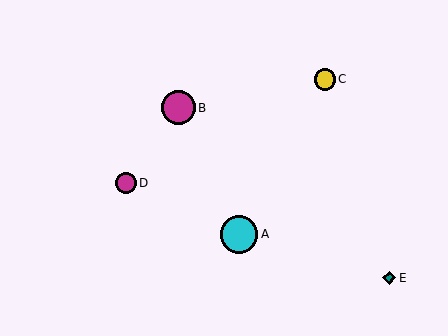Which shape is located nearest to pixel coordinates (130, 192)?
The magenta circle (labeled D) at (126, 183) is nearest to that location.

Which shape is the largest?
The cyan circle (labeled A) is the largest.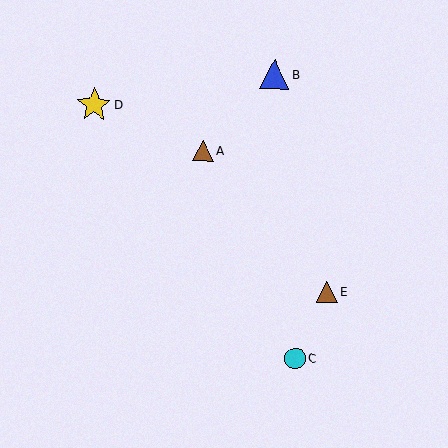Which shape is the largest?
The yellow star (labeled D) is the largest.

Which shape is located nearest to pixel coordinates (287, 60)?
The blue triangle (labeled B) at (275, 74) is nearest to that location.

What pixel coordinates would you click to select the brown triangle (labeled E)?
Click at (327, 292) to select the brown triangle E.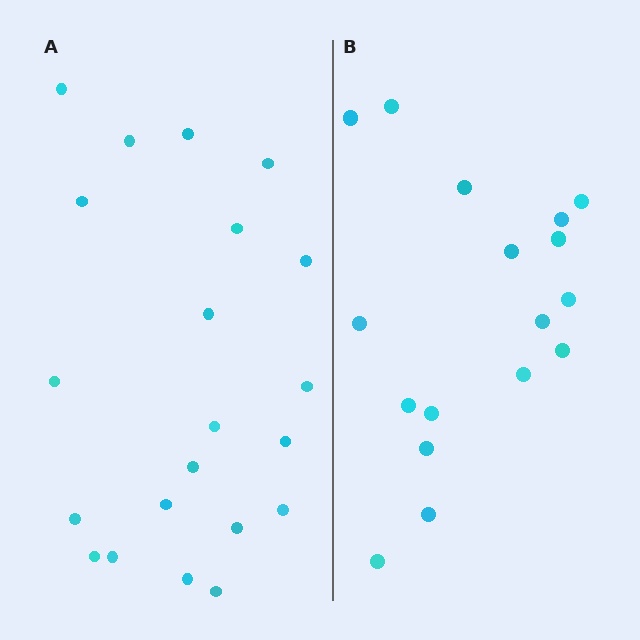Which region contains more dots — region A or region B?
Region A (the left region) has more dots.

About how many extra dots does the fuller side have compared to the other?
Region A has about 4 more dots than region B.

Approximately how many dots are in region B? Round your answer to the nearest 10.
About 20 dots. (The exact count is 17, which rounds to 20.)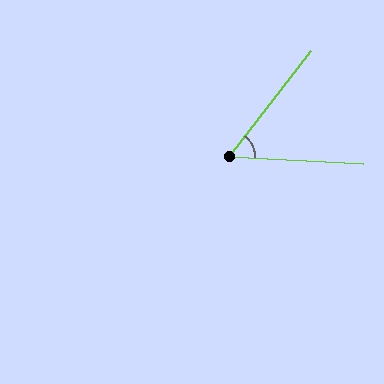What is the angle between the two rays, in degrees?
Approximately 55 degrees.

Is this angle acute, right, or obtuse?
It is acute.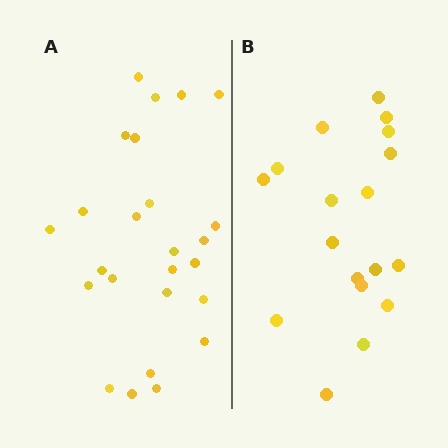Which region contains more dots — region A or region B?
Region A (the left region) has more dots.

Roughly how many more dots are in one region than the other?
Region A has roughly 8 or so more dots than region B.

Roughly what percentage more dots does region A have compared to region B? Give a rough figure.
About 40% more.